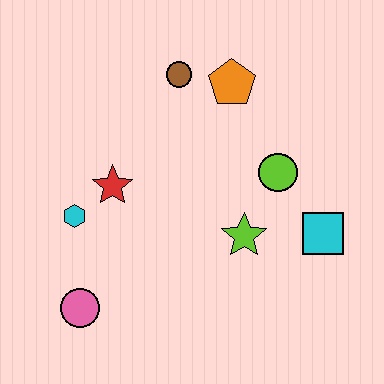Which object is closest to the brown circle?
The orange pentagon is closest to the brown circle.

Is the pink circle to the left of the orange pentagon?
Yes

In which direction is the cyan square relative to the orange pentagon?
The cyan square is below the orange pentagon.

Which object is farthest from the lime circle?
The pink circle is farthest from the lime circle.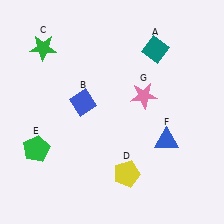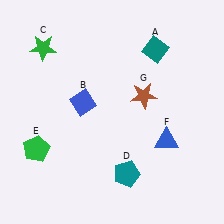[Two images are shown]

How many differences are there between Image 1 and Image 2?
There are 2 differences between the two images.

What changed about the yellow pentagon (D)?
In Image 1, D is yellow. In Image 2, it changed to teal.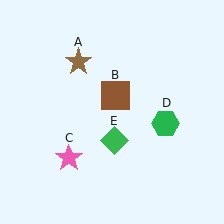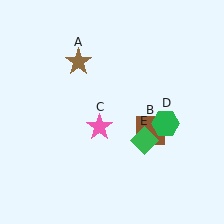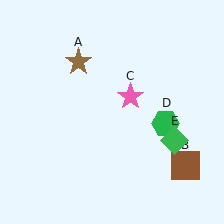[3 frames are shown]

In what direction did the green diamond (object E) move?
The green diamond (object E) moved right.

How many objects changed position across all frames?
3 objects changed position: brown square (object B), pink star (object C), green diamond (object E).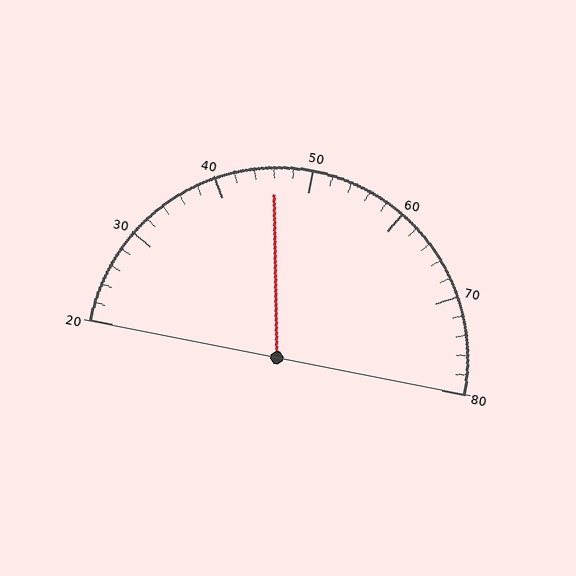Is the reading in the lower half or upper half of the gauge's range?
The reading is in the lower half of the range (20 to 80).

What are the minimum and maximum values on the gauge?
The gauge ranges from 20 to 80.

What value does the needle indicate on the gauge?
The needle indicates approximately 46.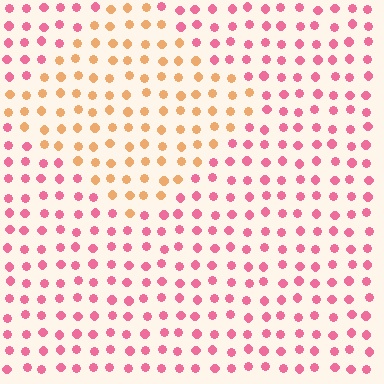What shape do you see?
I see a diamond.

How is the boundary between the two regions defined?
The boundary is defined purely by a slight shift in hue (about 50 degrees). Spacing, size, and orientation are identical on both sides.